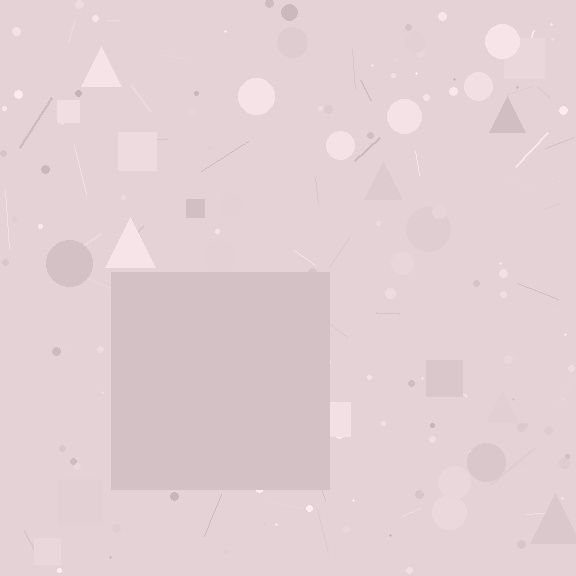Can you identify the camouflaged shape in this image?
The camouflaged shape is a square.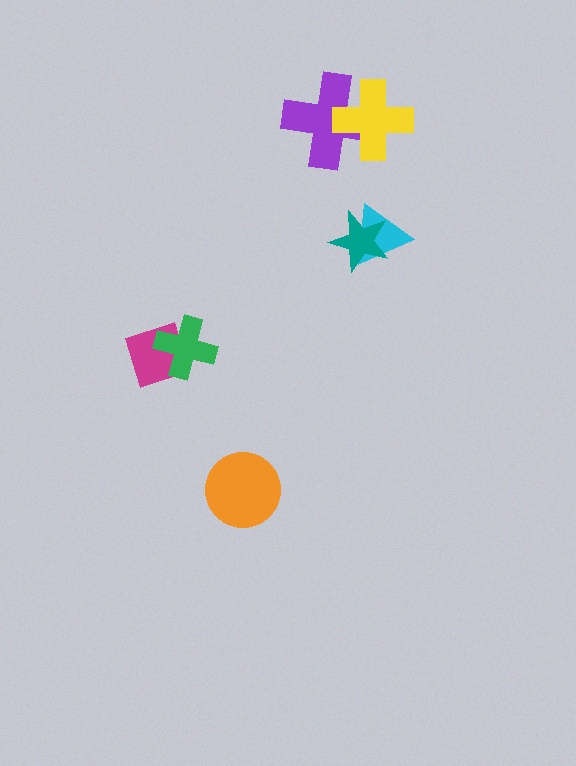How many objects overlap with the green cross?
1 object overlaps with the green cross.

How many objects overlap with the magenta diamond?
1 object overlaps with the magenta diamond.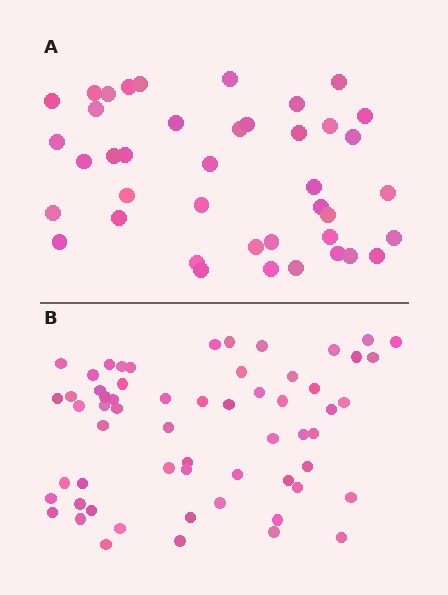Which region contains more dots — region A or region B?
Region B (the bottom region) has more dots.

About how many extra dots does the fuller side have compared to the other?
Region B has approximately 20 more dots than region A.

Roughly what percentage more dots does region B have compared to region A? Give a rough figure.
About 45% more.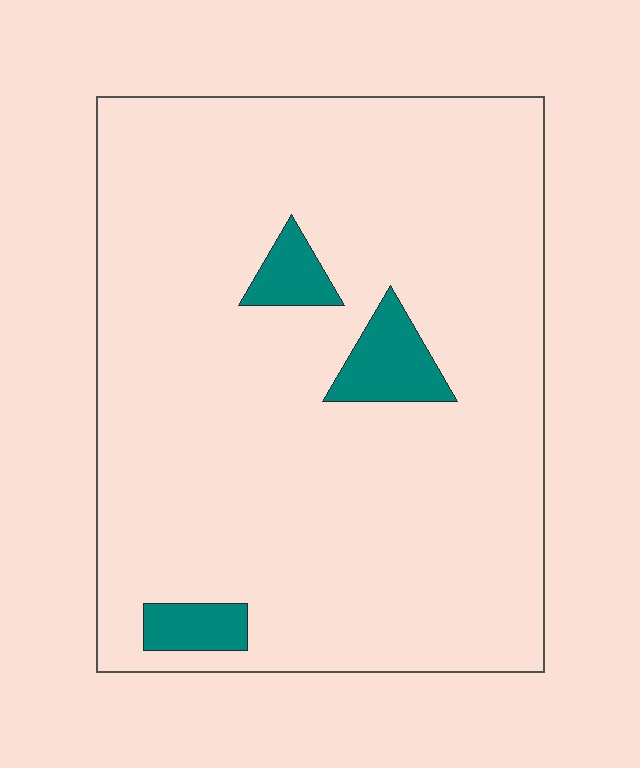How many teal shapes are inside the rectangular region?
3.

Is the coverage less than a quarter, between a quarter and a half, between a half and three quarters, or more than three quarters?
Less than a quarter.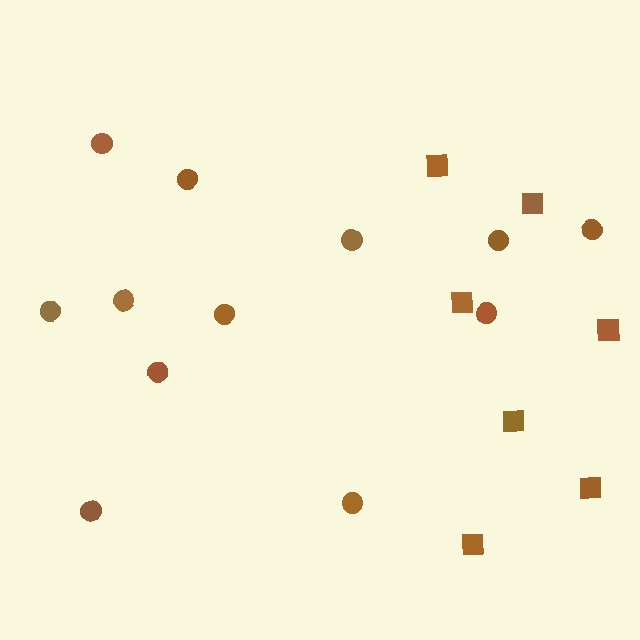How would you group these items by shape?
There are 2 groups: one group of circles (12) and one group of squares (7).